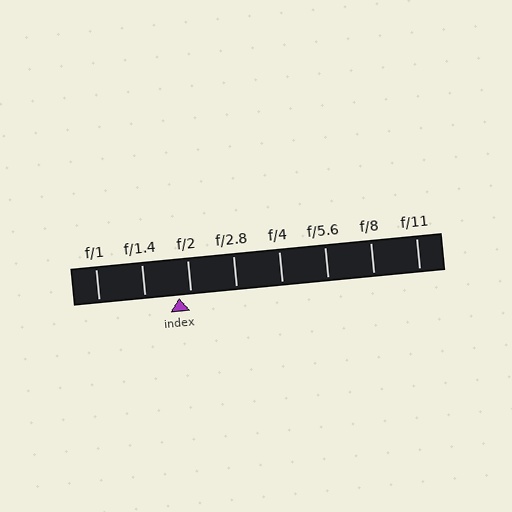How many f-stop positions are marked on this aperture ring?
There are 8 f-stop positions marked.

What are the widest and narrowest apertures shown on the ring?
The widest aperture shown is f/1 and the narrowest is f/11.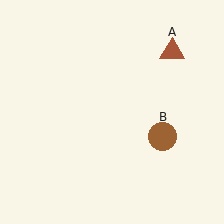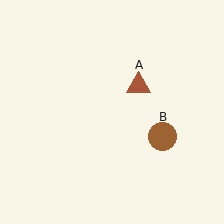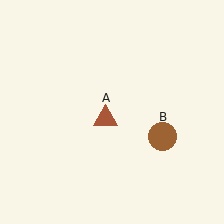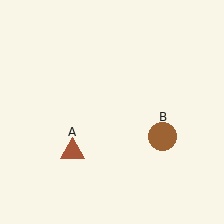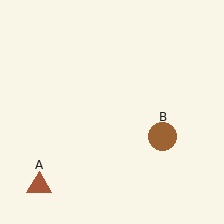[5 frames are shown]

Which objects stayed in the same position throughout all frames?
Brown circle (object B) remained stationary.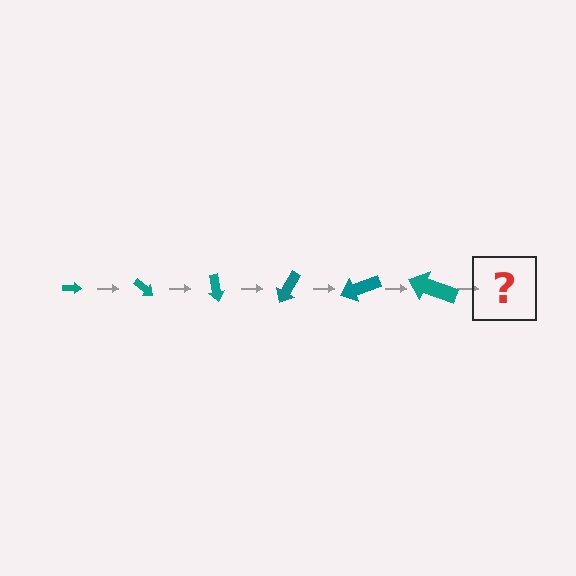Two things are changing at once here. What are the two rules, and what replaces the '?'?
The two rules are that the arrow grows larger each step and it rotates 40 degrees each step. The '?' should be an arrow, larger than the previous one and rotated 240 degrees from the start.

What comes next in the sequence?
The next element should be an arrow, larger than the previous one and rotated 240 degrees from the start.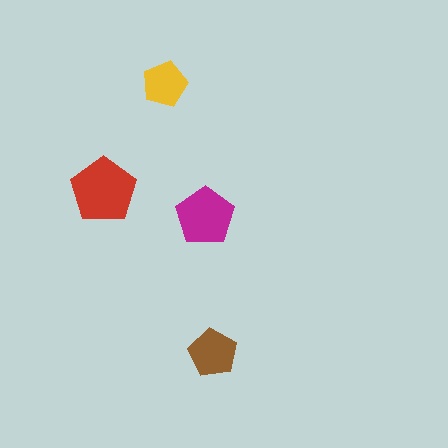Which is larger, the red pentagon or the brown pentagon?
The red one.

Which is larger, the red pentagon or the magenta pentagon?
The red one.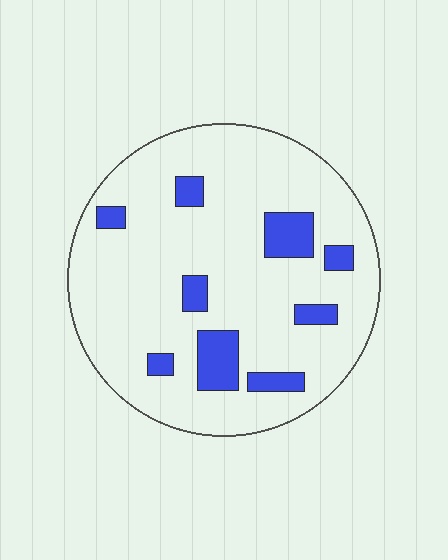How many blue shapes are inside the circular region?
9.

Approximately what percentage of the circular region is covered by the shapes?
Approximately 15%.